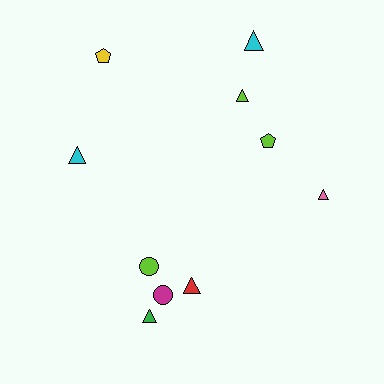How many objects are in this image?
There are 10 objects.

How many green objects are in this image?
There is 1 green object.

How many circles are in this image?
There are 2 circles.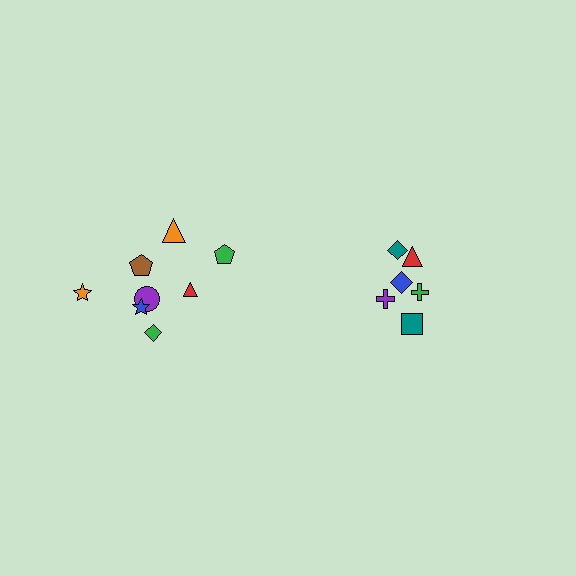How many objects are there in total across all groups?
There are 14 objects.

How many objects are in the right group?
There are 6 objects.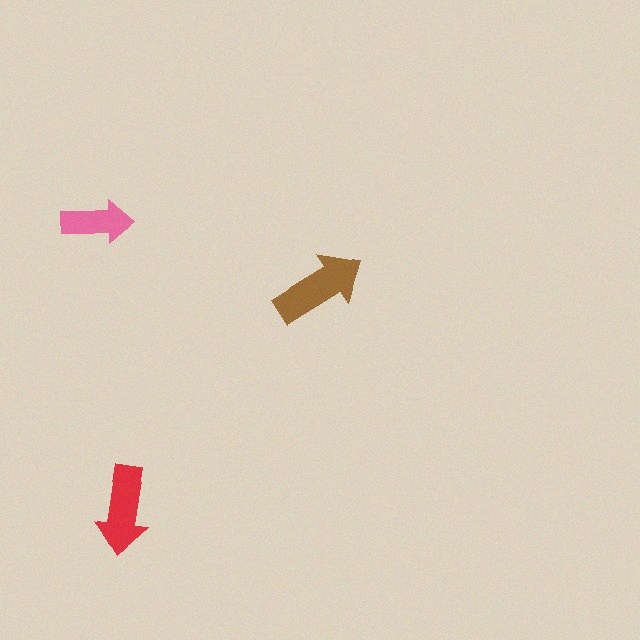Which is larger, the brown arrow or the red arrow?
The brown one.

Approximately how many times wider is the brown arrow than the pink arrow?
About 1.5 times wider.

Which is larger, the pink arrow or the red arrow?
The red one.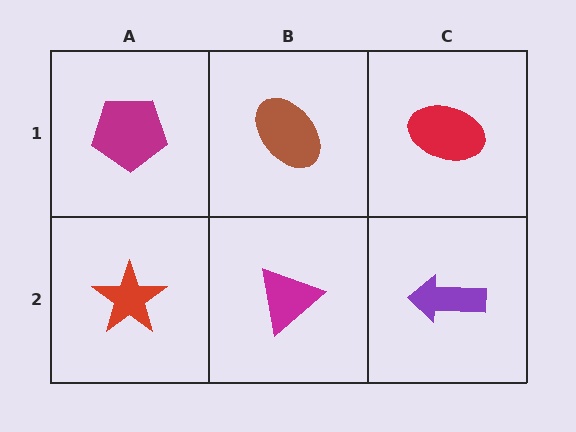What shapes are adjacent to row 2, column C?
A red ellipse (row 1, column C), a magenta triangle (row 2, column B).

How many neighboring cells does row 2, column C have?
2.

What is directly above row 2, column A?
A magenta pentagon.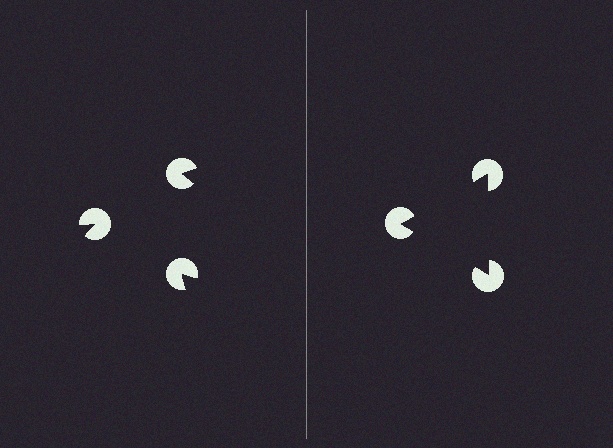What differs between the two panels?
The pac-man discs are positioned identically on both sides; only the wedge orientations differ. On the right they align to a triangle; on the left they are misaligned.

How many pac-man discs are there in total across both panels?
6 — 3 on each side.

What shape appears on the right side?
An illusory triangle.